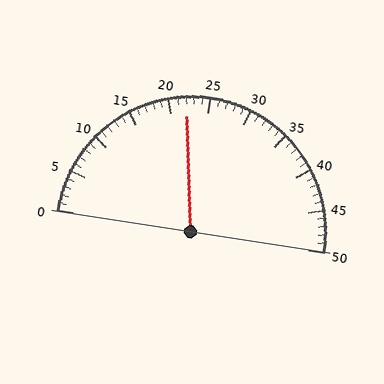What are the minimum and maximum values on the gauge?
The gauge ranges from 0 to 50.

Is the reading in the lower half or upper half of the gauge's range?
The reading is in the lower half of the range (0 to 50).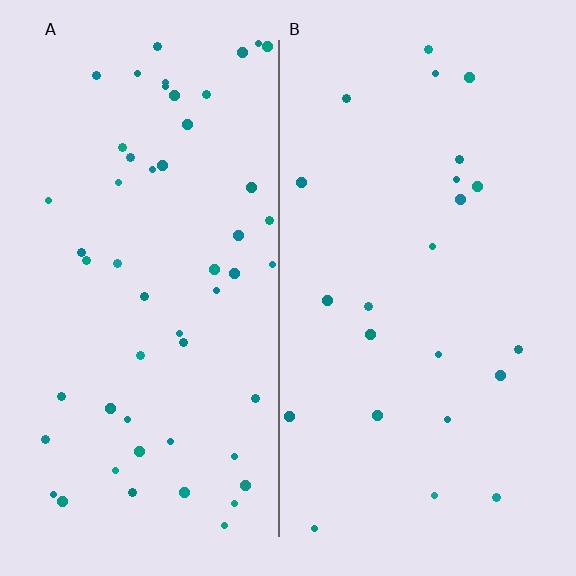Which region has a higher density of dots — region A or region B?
A (the left).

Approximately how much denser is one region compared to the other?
Approximately 2.3× — region A over region B.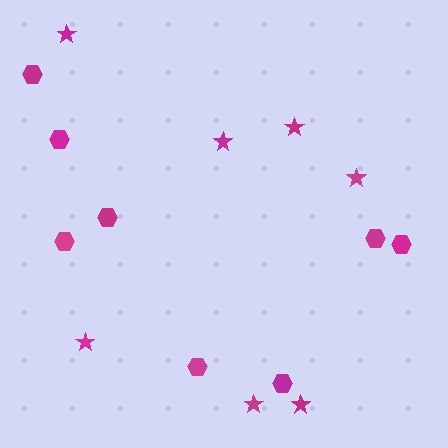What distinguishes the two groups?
There are 2 groups: one group of hexagons (8) and one group of stars (7).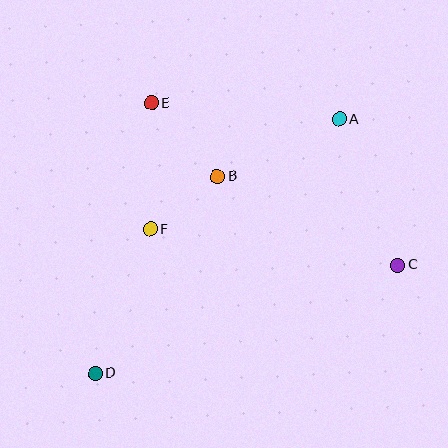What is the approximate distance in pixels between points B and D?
The distance between B and D is approximately 232 pixels.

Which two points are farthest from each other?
Points A and D are farthest from each other.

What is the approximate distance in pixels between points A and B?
The distance between A and B is approximately 135 pixels.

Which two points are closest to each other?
Points B and F are closest to each other.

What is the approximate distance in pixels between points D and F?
The distance between D and F is approximately 155 pixels.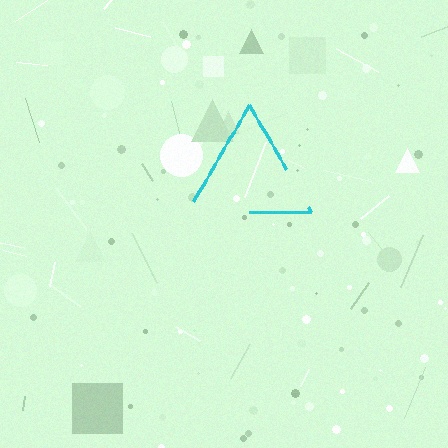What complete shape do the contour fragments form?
The contour fragments form a triangle.